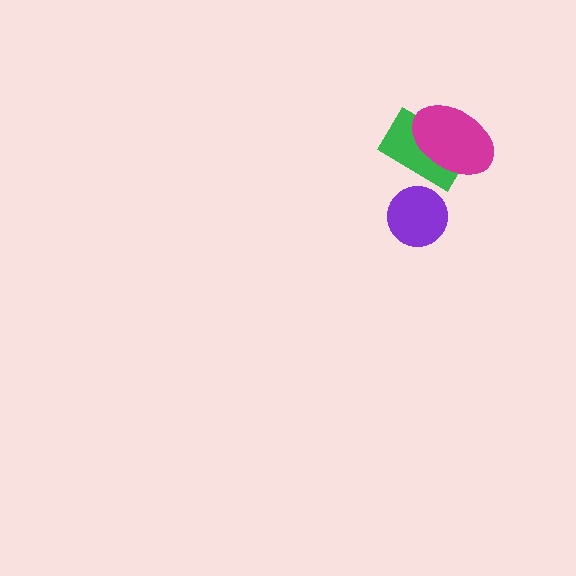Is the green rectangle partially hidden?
Yes, it is partially covered by another shape.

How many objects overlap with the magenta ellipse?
1 object overlaps with the magenta ellipse.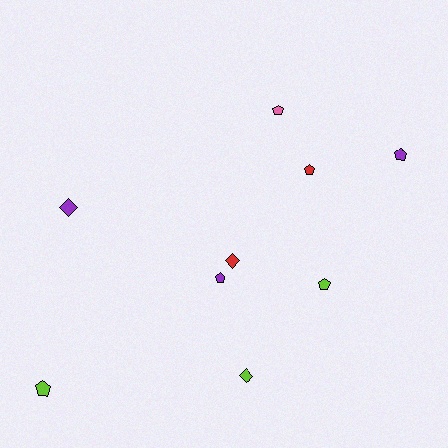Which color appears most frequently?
Lime, with 3 objects.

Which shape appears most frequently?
Pentagon, with 6 objects.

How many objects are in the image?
There are 9 objects.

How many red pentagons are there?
There is 1 red pentagon.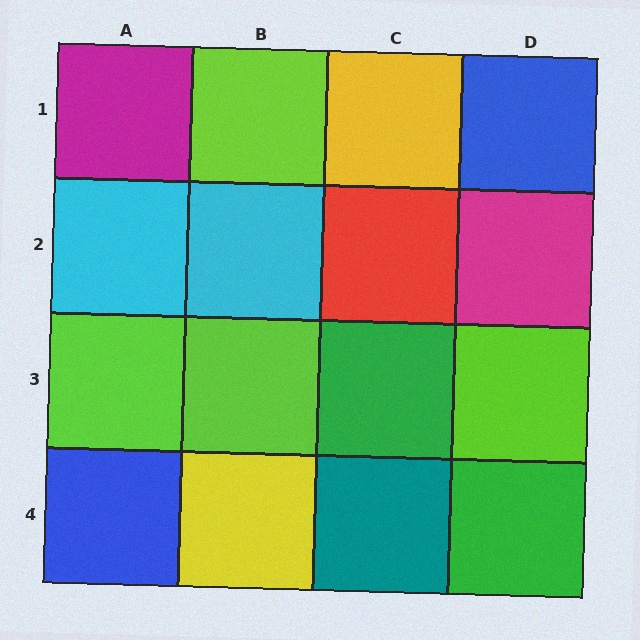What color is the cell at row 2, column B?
Cyan.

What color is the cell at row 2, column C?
Red.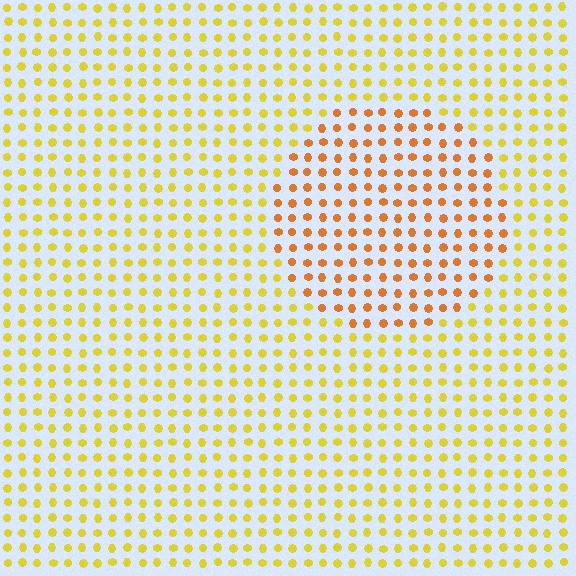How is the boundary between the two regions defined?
The boundary is defined purely by a slight shift in hue (about 31 degrees). Spacing, size, and orientation are identical on both sides.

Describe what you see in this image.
The image is filled with small yellow elements in a uniform arrangement. A circle-shaped region is visible where the elements are tinted to a slightly different hue, forming a subtle color boundary.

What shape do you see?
I see a circle.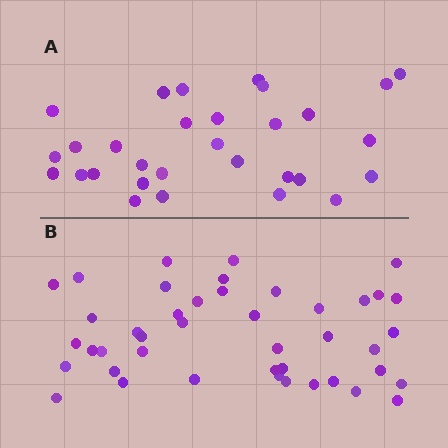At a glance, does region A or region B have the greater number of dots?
Region B (the bottom region) has more dots.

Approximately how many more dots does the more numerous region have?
Region B has approximately 15 more dots than region A.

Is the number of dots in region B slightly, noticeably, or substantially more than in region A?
Region B has noticeably more, but not dramatically so. The ratio is roughly 1.4 to 1.